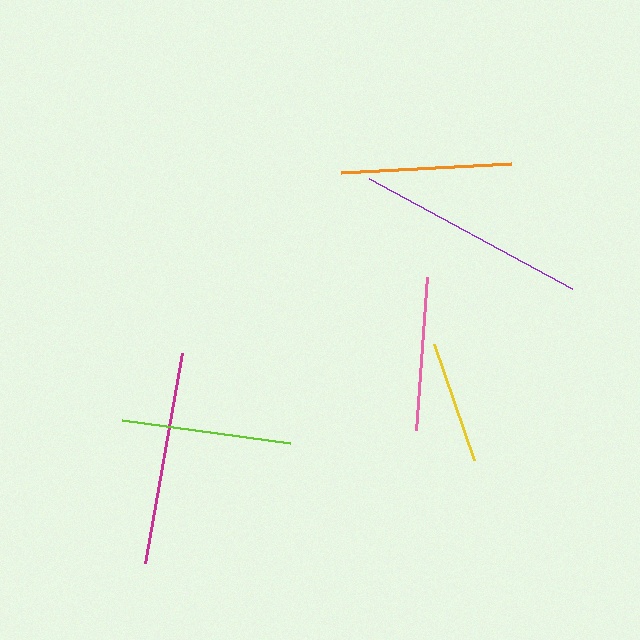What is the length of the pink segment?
The pink segment is approximately 153 pixels long.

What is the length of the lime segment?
The lime segment is approximately 170 pixels long.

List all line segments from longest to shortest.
From longest to shortest: purple, magenta, orange, lime, pink, yellow.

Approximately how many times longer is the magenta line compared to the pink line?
The magenta line is approximately 1.4 times the length of the pink line.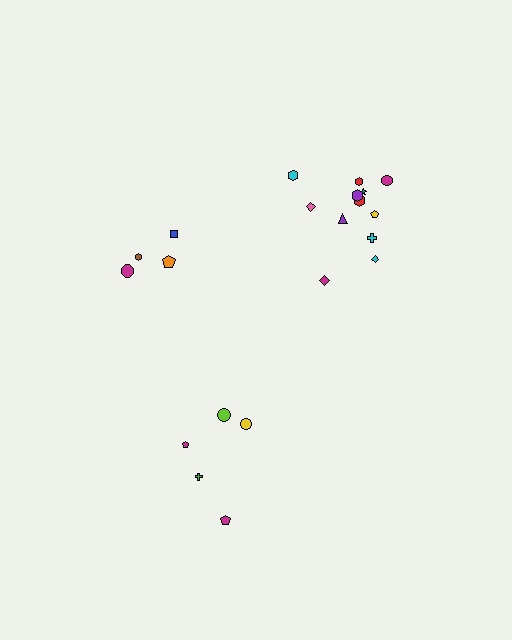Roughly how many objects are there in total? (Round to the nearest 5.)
Roughly 20 objects in total.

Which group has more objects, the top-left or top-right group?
The top-right group.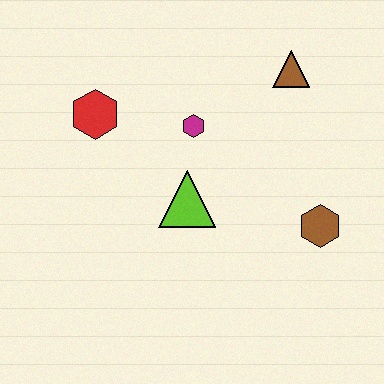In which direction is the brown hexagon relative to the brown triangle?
The brown hexagon is below the brown triangle.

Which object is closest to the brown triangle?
The magenta hexagon is closest to the brown triangle.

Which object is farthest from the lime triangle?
The brown triangle is farthest from the lime triangle.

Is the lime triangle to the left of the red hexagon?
No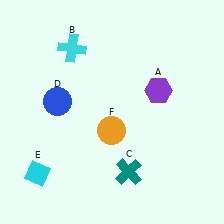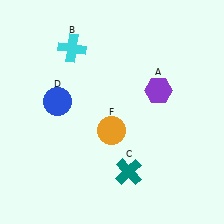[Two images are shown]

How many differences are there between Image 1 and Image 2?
There is 1 difference between the two images.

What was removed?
The cyan diamond (E) was removed in Image 2.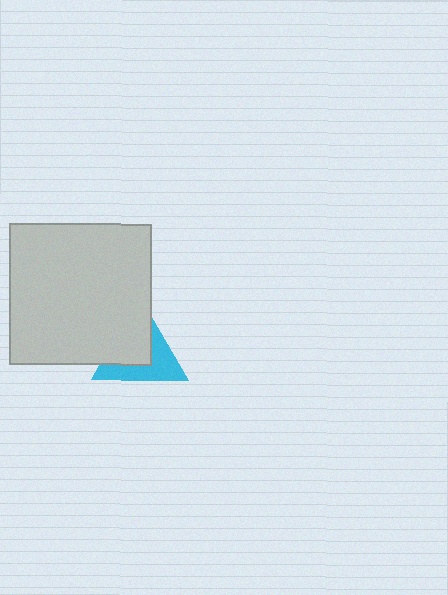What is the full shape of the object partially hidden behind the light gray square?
The partially hidden object is a cyan triangle.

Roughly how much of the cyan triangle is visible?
About half of it is visible (roughly 50%).